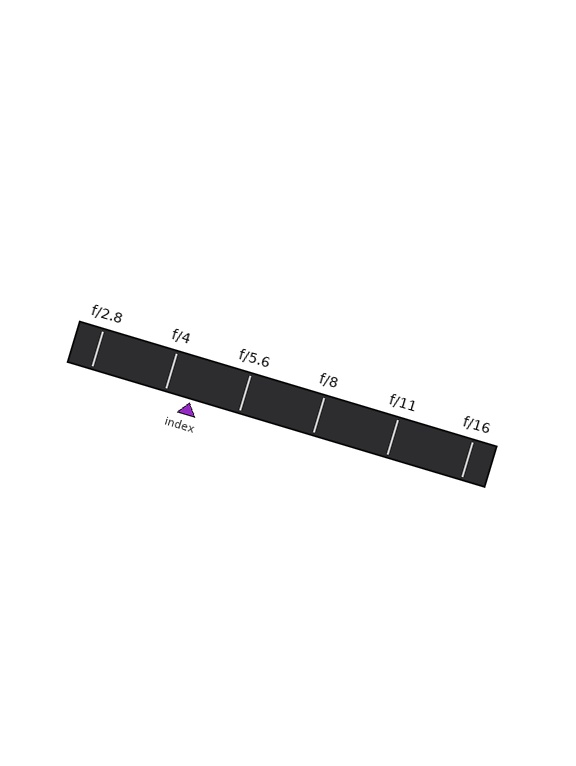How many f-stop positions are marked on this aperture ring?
There are 6 f-stop positions marked.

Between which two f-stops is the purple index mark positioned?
The index mark is between f/4 and f/5.6.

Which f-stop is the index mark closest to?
The index mark is closest to f/4.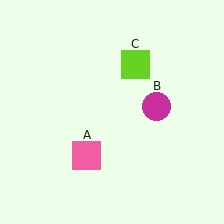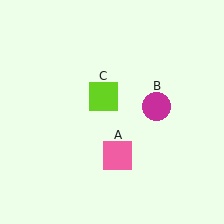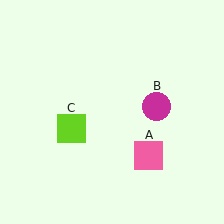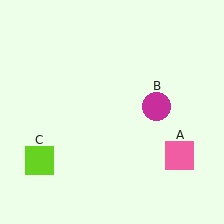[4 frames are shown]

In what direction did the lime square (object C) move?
The lime square (object C) moved down and to the left.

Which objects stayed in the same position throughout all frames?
Magenta circle (object B) remained stationary.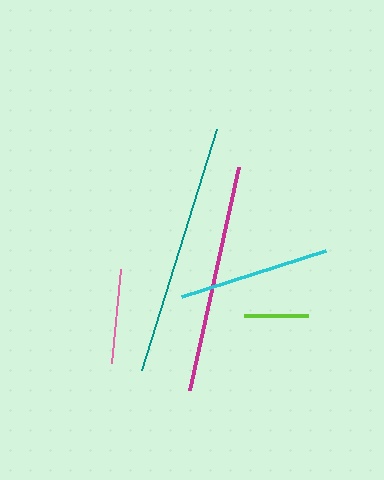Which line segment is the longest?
The teal line is the longest at approximately 252 pixels.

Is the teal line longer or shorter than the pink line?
The teal line is longer than the pink line.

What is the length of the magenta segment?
The magenta segment is approximately 228 pixels long.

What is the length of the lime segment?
The lime segment is approximately 65 pixels long.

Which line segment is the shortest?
The lime line is the shortest at approximately 65 pixels.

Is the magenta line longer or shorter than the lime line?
The magenta line is longer than the lime line.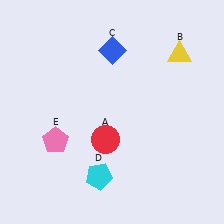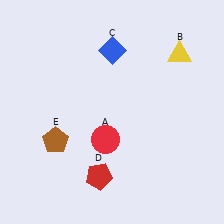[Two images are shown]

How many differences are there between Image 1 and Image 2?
There are 2 differences between the two images.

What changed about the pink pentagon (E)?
In Image 1, E is pink. In Image 2, it changed to brown.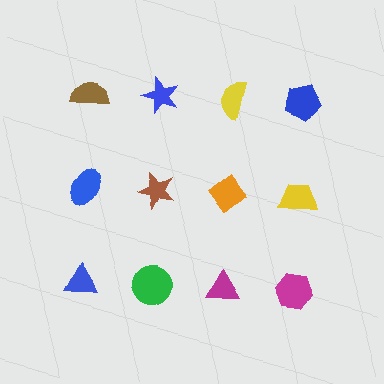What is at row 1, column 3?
A yellow semicircle.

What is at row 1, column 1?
A brown semicircle.